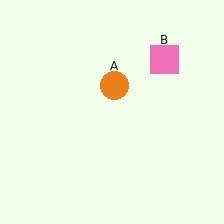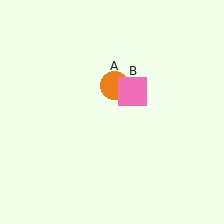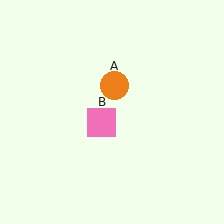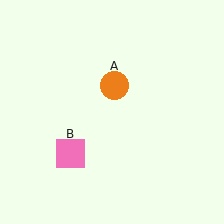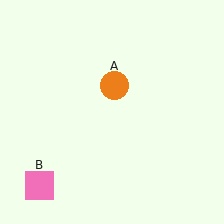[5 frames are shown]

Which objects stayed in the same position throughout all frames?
Orange circle (object A) remained stationary.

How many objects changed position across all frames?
1 object changed position: pink square (object B).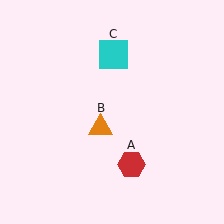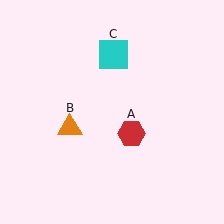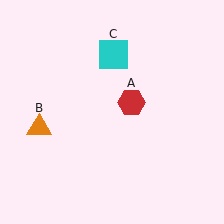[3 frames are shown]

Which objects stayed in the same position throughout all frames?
Cyan square (object C) remained stationary.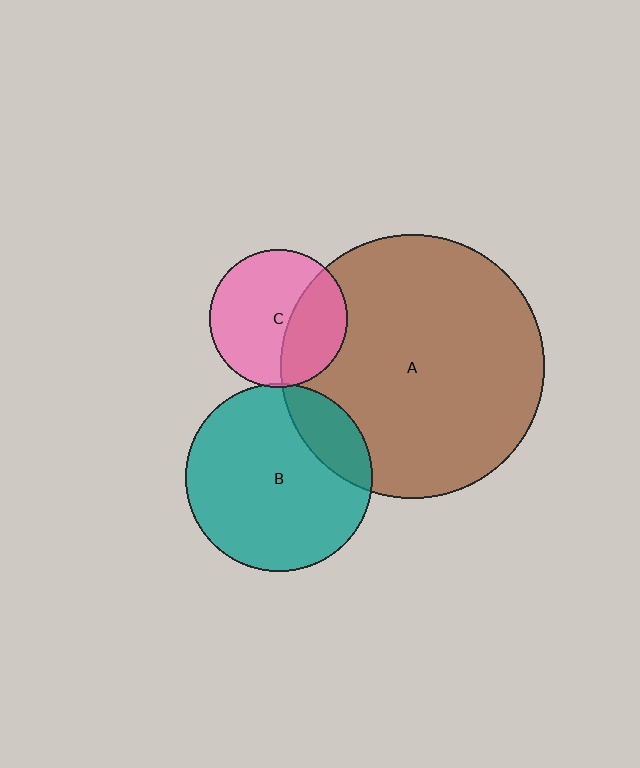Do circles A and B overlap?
Yes.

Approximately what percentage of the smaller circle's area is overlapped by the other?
Approximately 20%.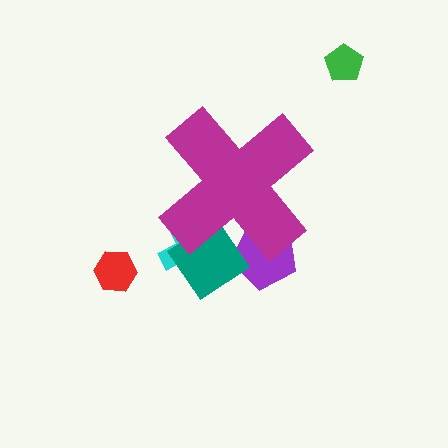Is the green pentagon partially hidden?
No, the green pentagon is fully visible.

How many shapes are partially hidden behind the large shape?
3 shapes are partially hidden.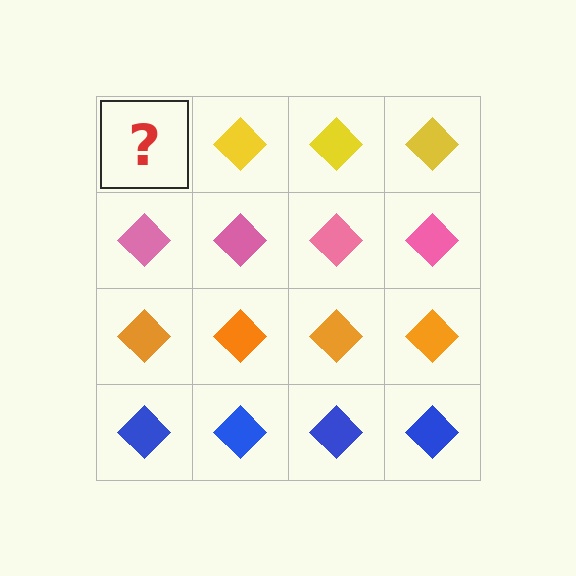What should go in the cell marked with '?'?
The missing cell should contain a yellow diamond.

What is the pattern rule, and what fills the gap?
The rule is that each row has a consistent color. The gap should be filled with a yellow diamond.